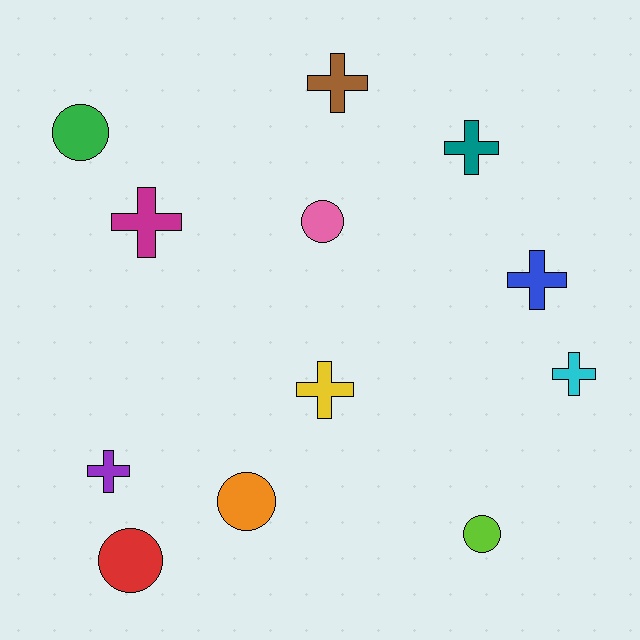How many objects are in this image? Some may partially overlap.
There are 12 objects.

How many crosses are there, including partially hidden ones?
There are 7 crosses.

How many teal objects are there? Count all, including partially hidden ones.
There is 1 teal object.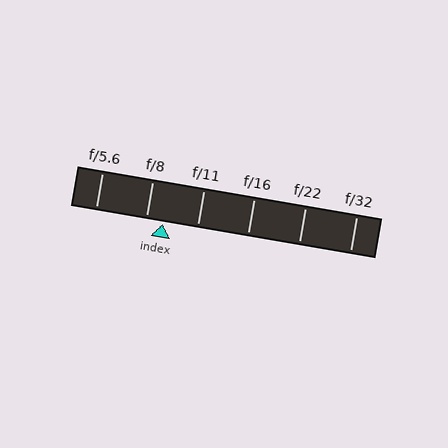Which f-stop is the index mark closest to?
The index mark is closest to f/8.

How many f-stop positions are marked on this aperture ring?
There are 6 f-stop positions marked.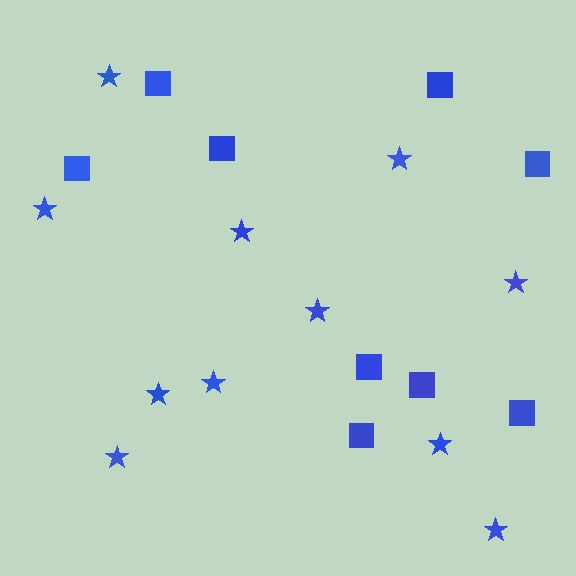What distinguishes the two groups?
There are 2 groups: one group of squares (9) and one group of stars (11).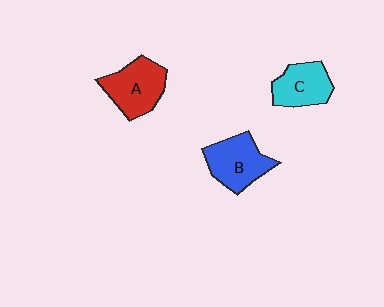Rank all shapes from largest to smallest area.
From largest to smallest: A (red), B (blue), C (cyan).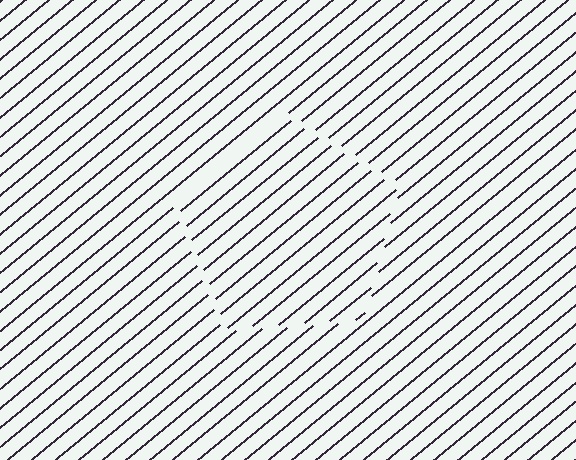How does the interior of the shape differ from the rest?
The interior of the shape contains the same grating, shifted by half a period — the contour is defined by the phase discontinuity where line-ends from the inner and outer gratings abut.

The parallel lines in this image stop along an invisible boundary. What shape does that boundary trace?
An illusory pentagon. The interior of the shape contains the same grating, shifted by half a period — the contour is defined by the phase discontinuity where line-ends from the inner and outer gratings abut.